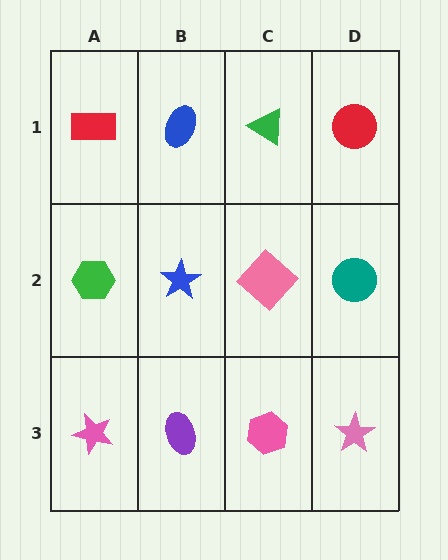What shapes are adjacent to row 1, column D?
A teal circle (row 2, column D), a green triangle (row 1, column C).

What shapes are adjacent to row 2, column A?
A red rectangle (row 1, column A), a pink star (row 3, column A), a blue star (row 2, column B).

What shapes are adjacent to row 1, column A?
A green hexagon (row 2, column A), a blue ellipse (row 1, column B).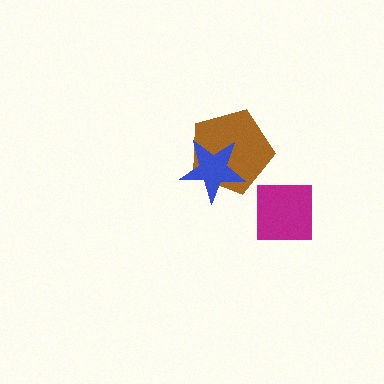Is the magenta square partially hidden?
No, no other shape covers it.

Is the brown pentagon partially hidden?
Yes, it is partially covered by another shape.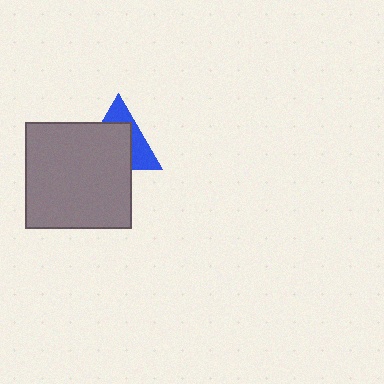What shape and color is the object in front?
The object in front is a gray square.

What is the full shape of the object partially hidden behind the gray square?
The partially hidden object is a blue triangle.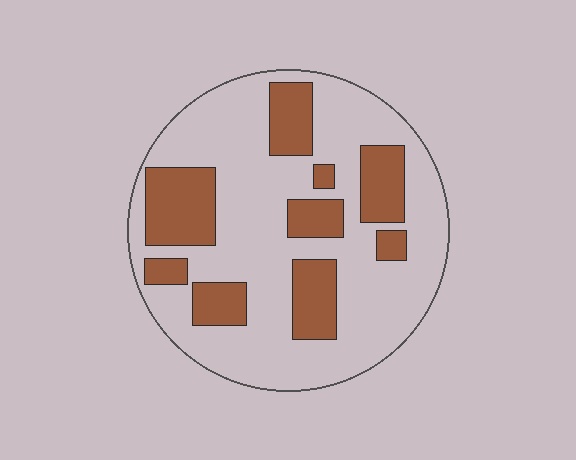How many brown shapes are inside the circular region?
9.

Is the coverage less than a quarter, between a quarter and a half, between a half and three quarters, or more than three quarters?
Between a quarter and a half.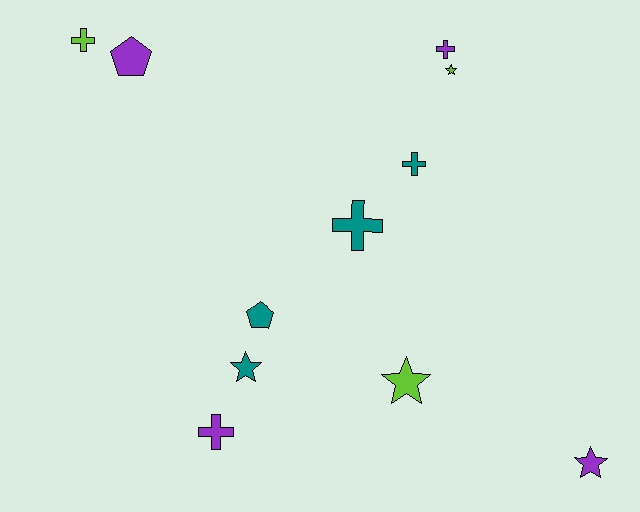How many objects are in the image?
There are 11 objects.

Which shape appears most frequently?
Cross, with 5 objects.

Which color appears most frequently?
Purple, with 4 objects.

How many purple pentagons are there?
There is 1 purple pentagon.